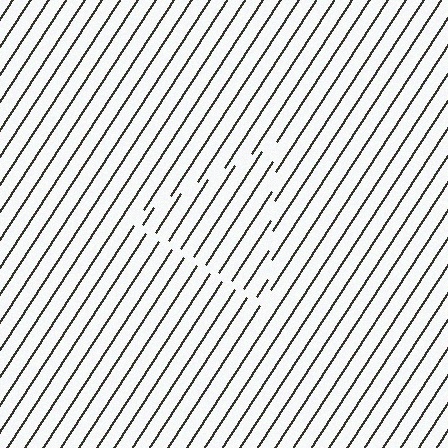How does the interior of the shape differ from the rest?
The interior of the shape contains the same grating, shifted by half a period — the contour is defined by the phase discontinuity where line-ends from the inner and outer gratings abut.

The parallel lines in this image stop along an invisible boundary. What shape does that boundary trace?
An illusory triangle. The interior of the shape contains the same grating, shifted by half a period — the contour is defined by the phase discontinuity where line-ends from the inner and outer gratings abut.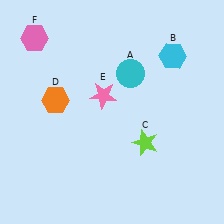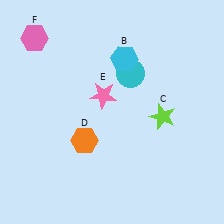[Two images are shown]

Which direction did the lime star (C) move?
The lime star (C) moved up.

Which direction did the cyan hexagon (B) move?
The cyan hexagon (B) moved left.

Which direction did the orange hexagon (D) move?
The orange hexagon (D) moved down.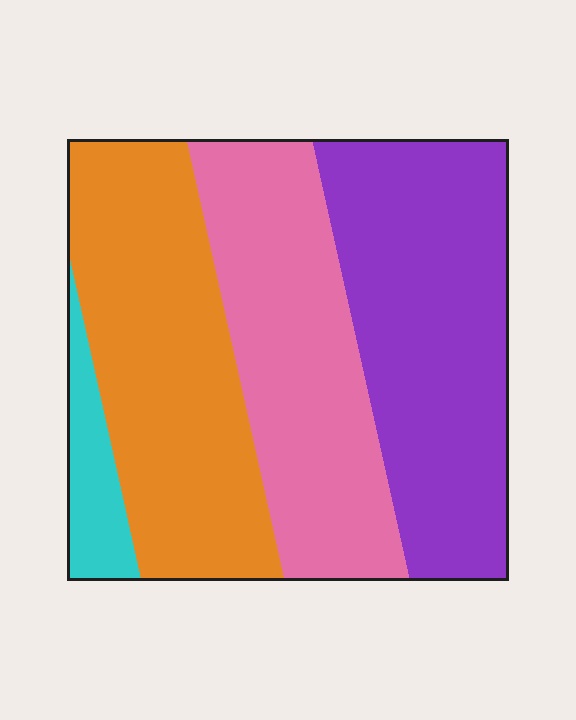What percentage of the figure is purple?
Purple takes up between a third and a half of the figure.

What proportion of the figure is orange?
Orange takes up about one third (1/3) of the figure.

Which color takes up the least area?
Cyan, at roughly 5%.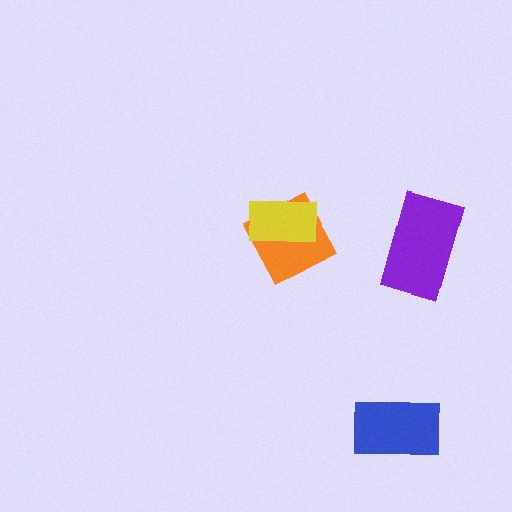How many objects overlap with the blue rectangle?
0 objects overlap with the blue rectangle.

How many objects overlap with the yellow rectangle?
1 object overlaps with the yellow rectangle.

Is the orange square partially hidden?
Yes, it is partially covered by another shape.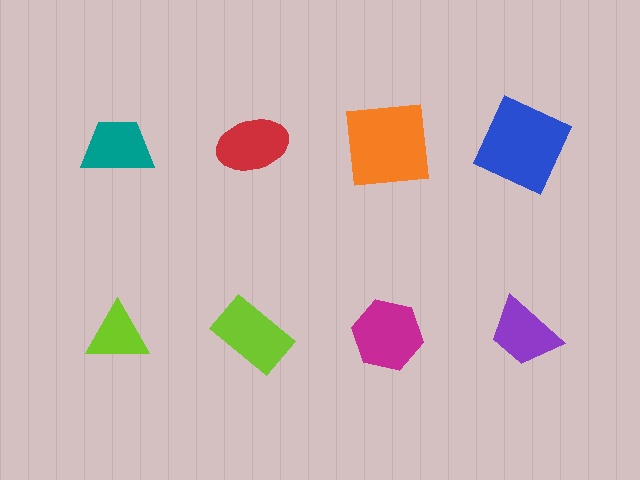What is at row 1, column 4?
A blue square.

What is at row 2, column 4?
A purple trapezoid.